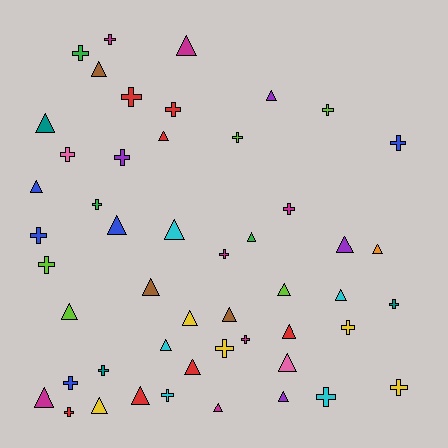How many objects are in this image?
There are 50 objects.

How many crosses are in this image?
There are 24 crosses.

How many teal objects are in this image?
There are 3 teal objects.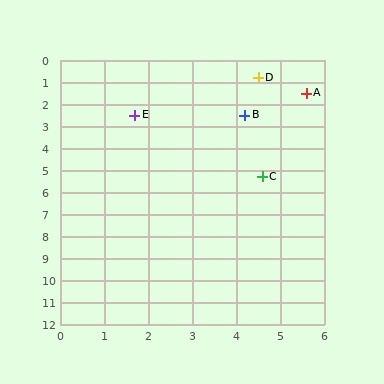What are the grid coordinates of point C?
Point C is at approximately (4.6, 5.3).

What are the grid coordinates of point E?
Point E is at approximately (1.7, 2.5).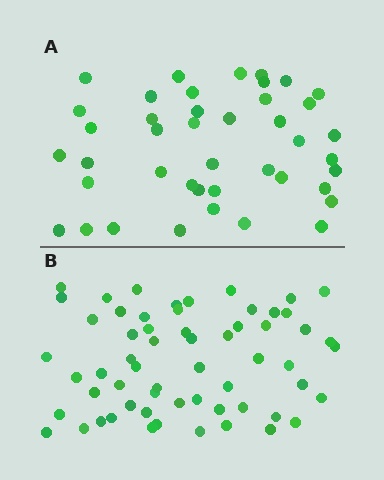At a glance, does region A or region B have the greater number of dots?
Region B (the bottom region) has more dots.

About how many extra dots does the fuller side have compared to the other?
Region B has approximately 20 more dots than region A.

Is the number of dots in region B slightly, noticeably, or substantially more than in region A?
Region B has noticeably more, but not dramatically so. The ratio is roughly 1.4 to 1.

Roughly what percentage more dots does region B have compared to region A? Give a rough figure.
About 45% more.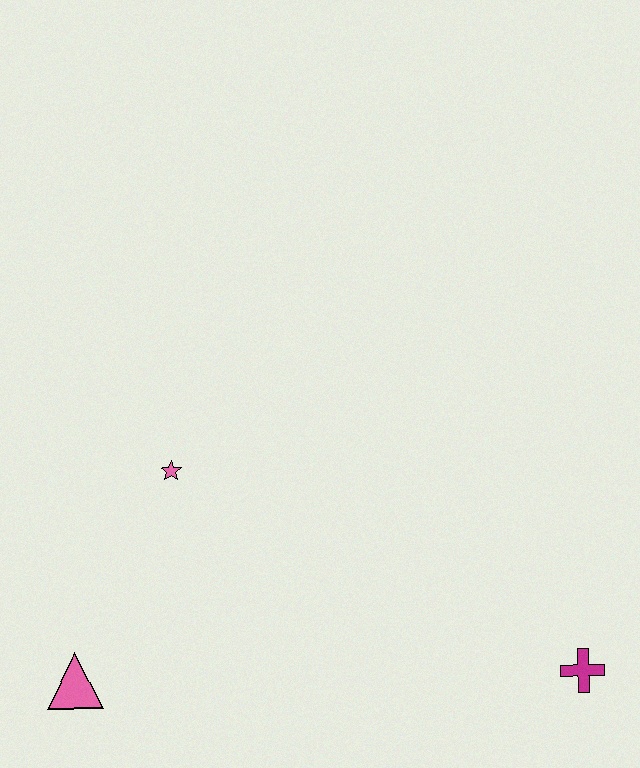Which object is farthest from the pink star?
The magenta cross is farthest from the pink star.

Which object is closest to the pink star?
The pink triangle is closest to the pink star.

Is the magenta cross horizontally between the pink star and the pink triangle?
No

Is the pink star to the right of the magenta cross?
No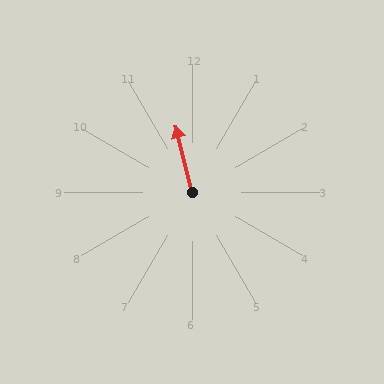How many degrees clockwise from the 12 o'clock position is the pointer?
Approximately 346 degrees.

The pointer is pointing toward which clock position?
Roughly 12 o'clock.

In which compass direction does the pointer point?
North.